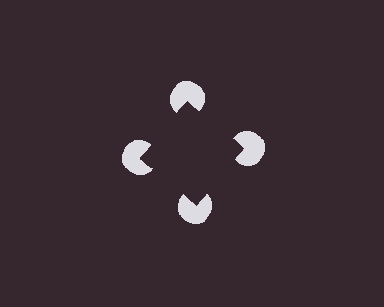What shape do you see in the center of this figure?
An illusory square — its edges are inferred from the aligned wedge cuts in the pac-man discs, not physically drawn.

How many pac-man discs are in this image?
There are 4 — one at each vertex of the illusory square.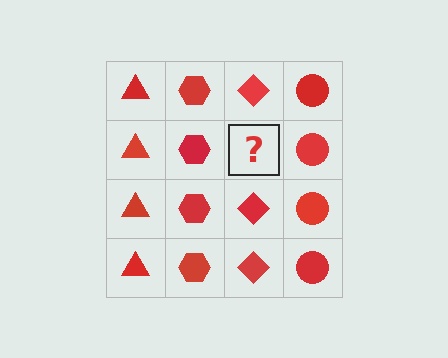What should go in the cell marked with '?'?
The missing cell should contain a red diamond.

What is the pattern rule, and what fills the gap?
The rule is that each column has a consistent shape. The gap should be filled with a red diamond.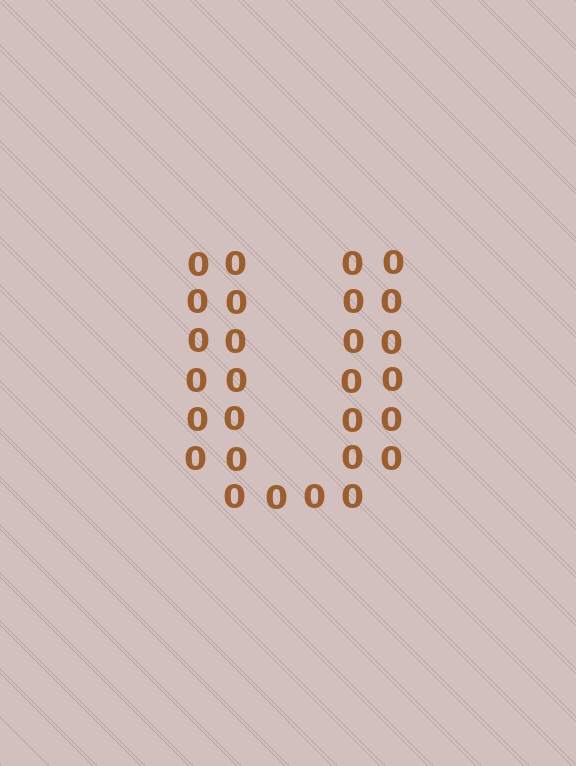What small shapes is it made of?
It is made of small digit 0's.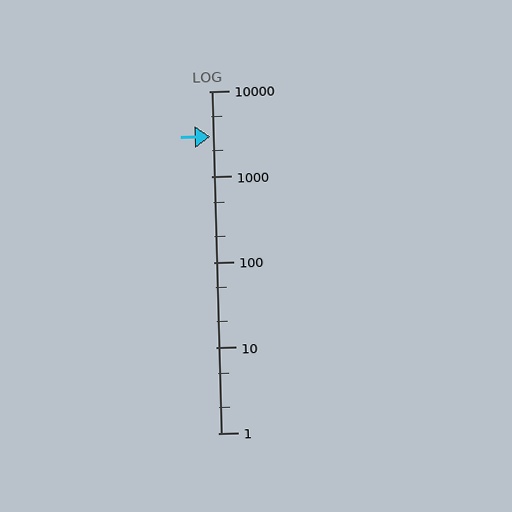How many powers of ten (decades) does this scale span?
The scale spans 4 decades, from 1 to 10000.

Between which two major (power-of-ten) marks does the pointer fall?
The pointer is between 1000 and 10000.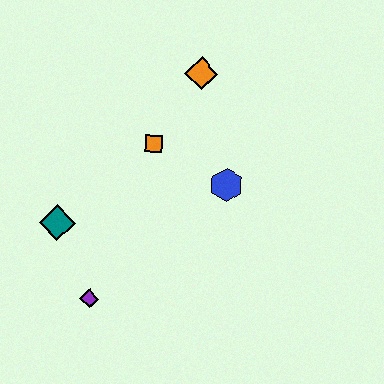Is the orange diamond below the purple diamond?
No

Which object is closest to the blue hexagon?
The orange square is closest to the blue hexagon.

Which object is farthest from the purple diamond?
The orange diamond is farthest from the purple diamond.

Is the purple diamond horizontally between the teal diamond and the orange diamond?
Yes